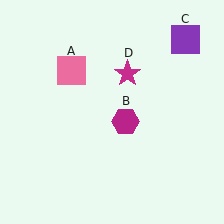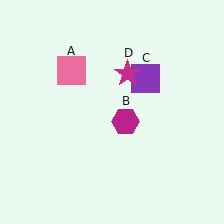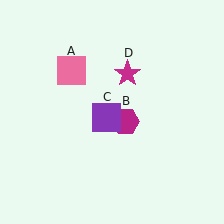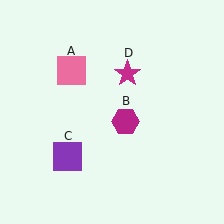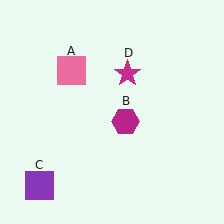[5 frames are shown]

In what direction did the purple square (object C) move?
The purple square (object C) moved down and to the left.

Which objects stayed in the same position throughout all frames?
Pink square (object A) and magenta hexagon (object B) and magenta star (object D) remained stationary.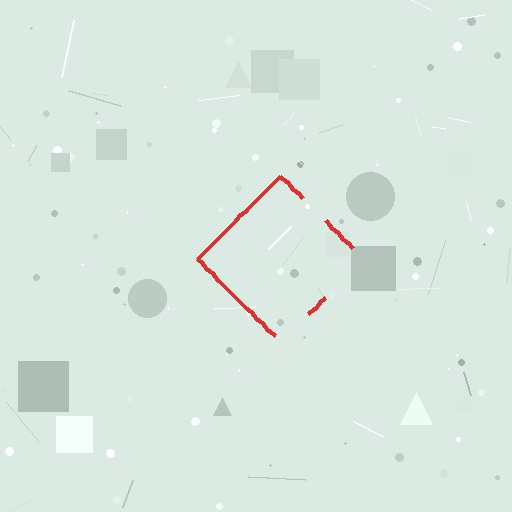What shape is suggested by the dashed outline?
The dashed outline suggests a diamond.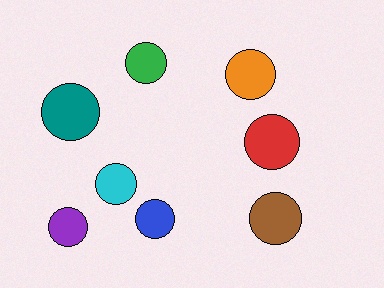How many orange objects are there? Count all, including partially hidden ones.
There is 1 orange object.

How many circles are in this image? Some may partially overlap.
There are 8 circles.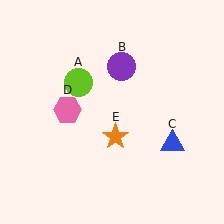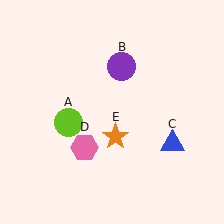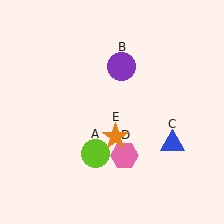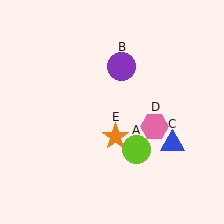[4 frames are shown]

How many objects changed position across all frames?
2 objects changed position: lime circle (object A), pink hexagon (object D).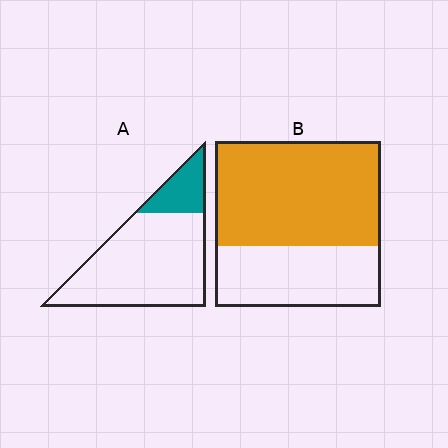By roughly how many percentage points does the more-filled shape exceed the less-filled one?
By roughly 45 percentage points (B over A).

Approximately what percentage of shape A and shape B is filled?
A is approximately 20% and B is approximately 65%.